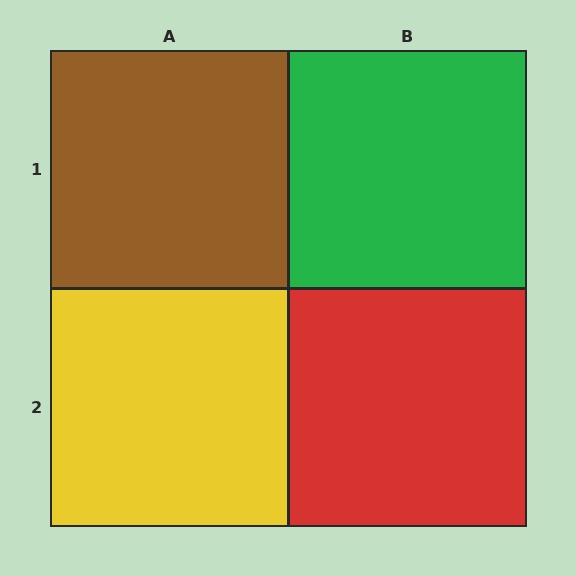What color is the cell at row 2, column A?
Yellow.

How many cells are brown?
1 cell is brown.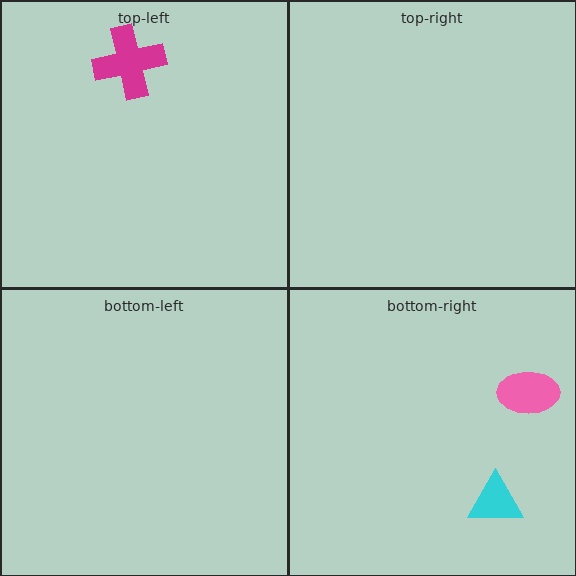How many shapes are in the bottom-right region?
2.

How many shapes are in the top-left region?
1.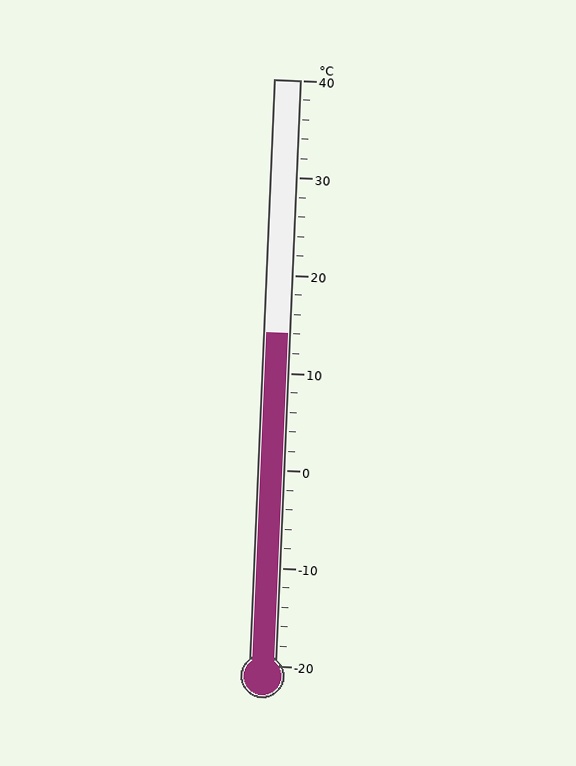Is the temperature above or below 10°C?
The temperature is above 10°C.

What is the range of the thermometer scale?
The thermometer scale ranges from -20°C to 40°C.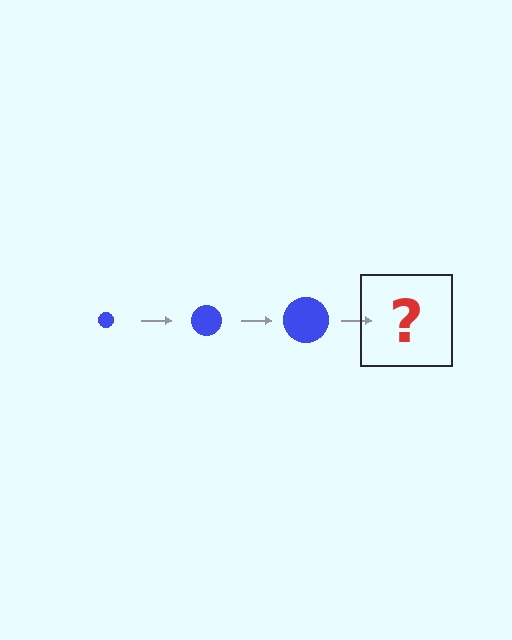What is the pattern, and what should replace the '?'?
The pattern is that the circle gets progressively larger each step. The '?' should be a blue circle, larger than the previous one.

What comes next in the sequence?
The next element should be a blue circle, larger than the previous one.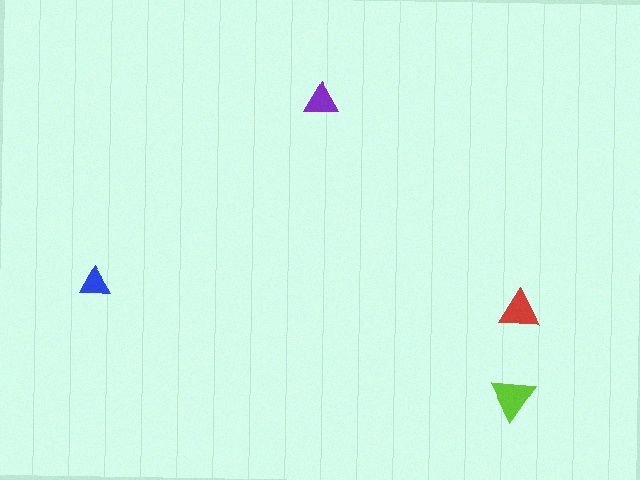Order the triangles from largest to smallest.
the lime one, the red one, the purple one, the blue one.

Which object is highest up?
The purple triangle is topmost.